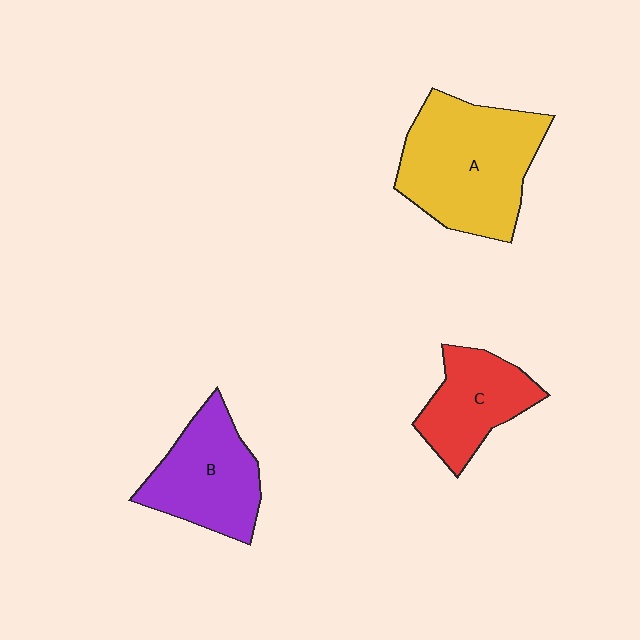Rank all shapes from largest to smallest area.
From largest to smallest: A (yellow), B (purple), C (red).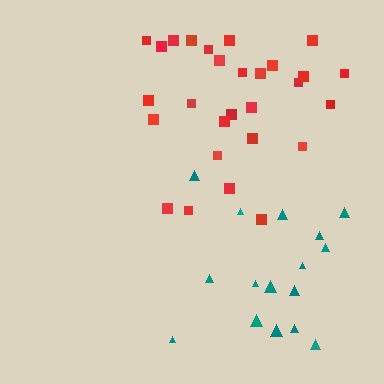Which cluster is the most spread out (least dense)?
Teal.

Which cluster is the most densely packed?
Red.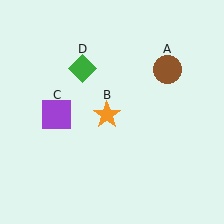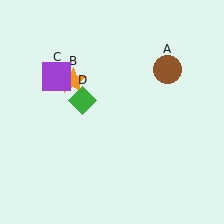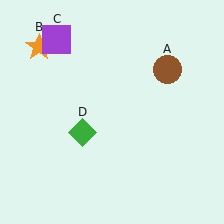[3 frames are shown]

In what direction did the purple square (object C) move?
The purple square (object C) moved up.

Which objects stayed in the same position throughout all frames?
Brown circle (object A) remained stationary.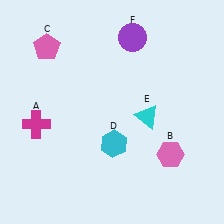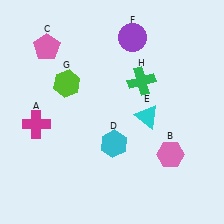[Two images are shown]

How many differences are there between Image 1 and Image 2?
There are 2 differences between the two images.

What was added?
A lime hexagon (G), a green cross (H) were added in Image 2.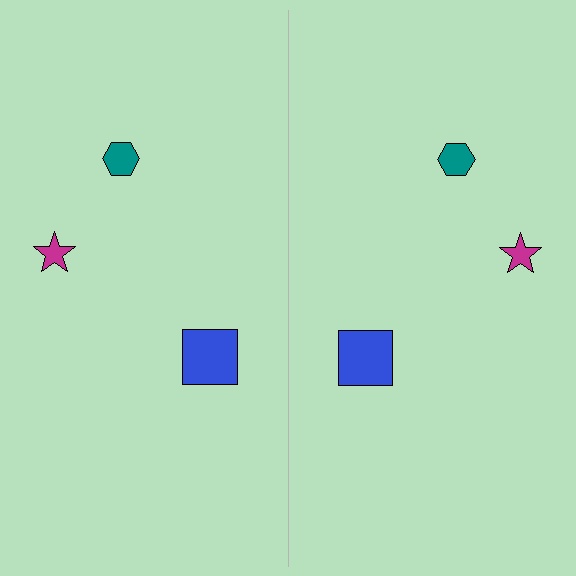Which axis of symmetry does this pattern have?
The pattern has a vertical axis of symmetry running through the center of the image.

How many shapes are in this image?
There are 6 shapes in this image.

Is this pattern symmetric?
Yes, this pattern has bilateral (reflection) symmetry.